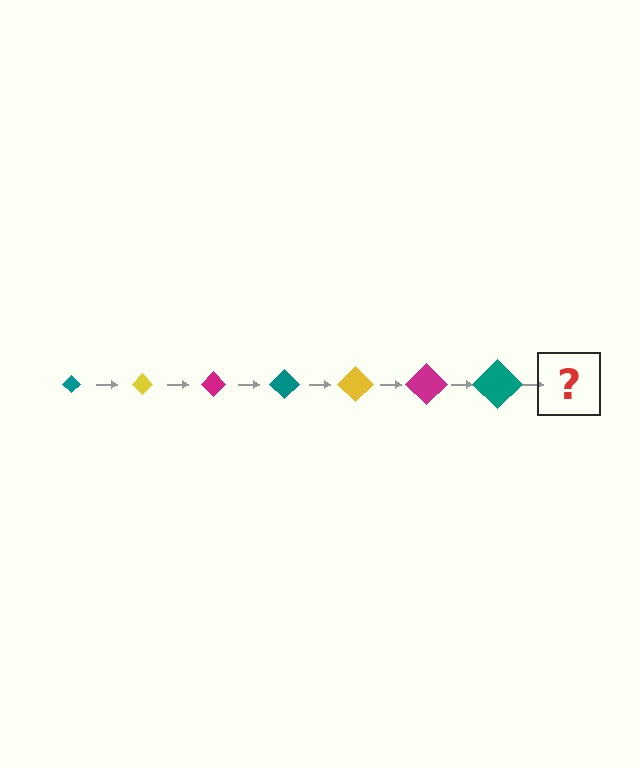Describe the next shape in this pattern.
It should be a yellow diamond, larger than the previous one.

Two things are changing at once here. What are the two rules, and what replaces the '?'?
The two rules are that the diamond grows larger each step and the color cycles through teal, yellow, and magenta. The '?' should be a yellow diamond, larger than the previous one.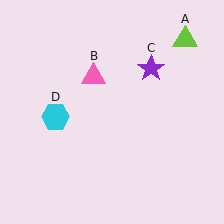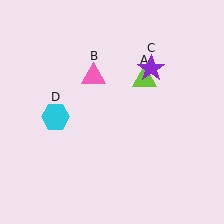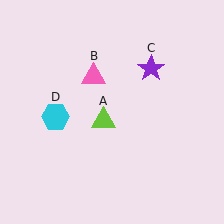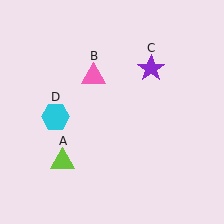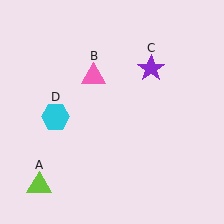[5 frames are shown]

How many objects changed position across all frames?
1 object changed position: lime triangle (object A).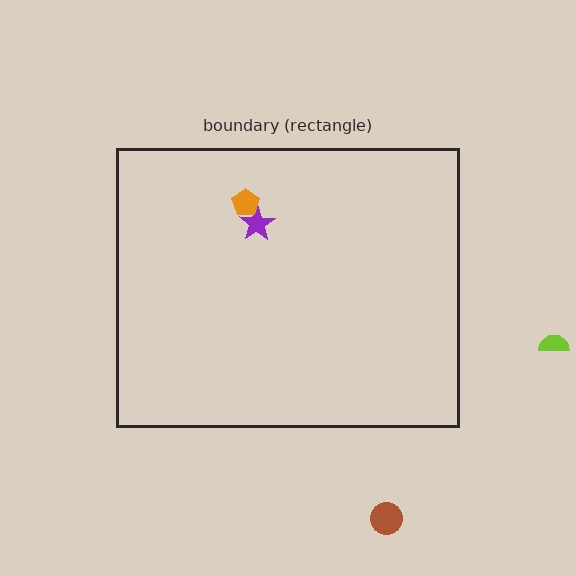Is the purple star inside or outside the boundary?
Inside.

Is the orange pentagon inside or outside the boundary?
Inside.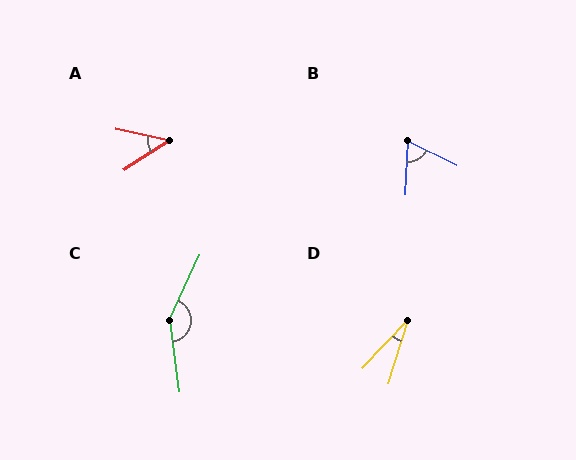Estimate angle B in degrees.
Approximately 67 degrees.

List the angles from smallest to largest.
D (26°), A (45°), B (67°), C (148°).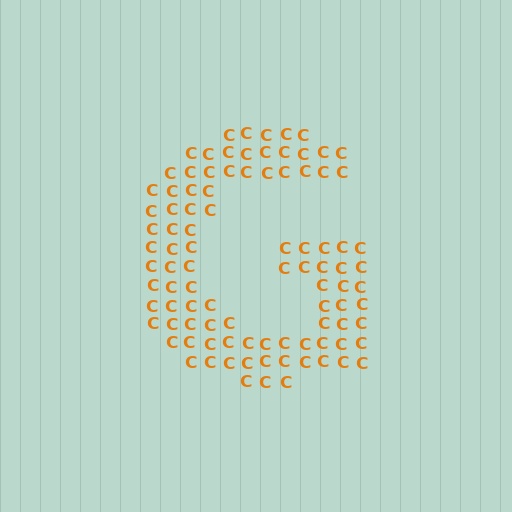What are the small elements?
The small elements are letter C's.